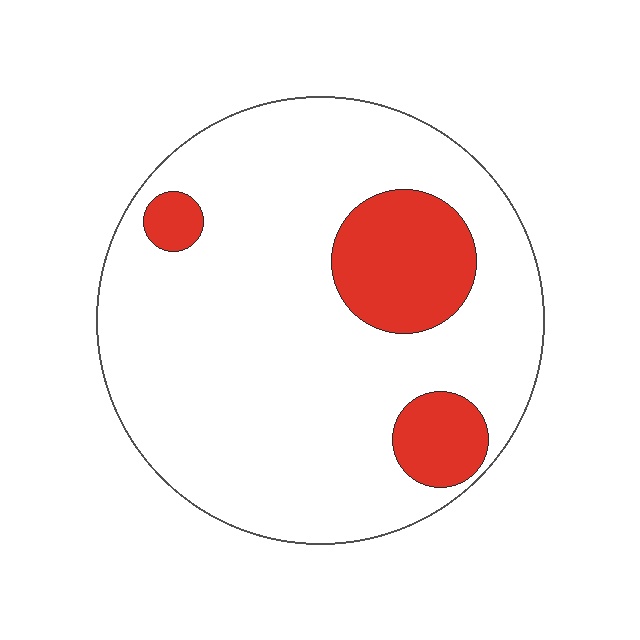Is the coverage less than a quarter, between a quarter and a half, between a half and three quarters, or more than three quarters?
Less than a quarter.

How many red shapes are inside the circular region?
3.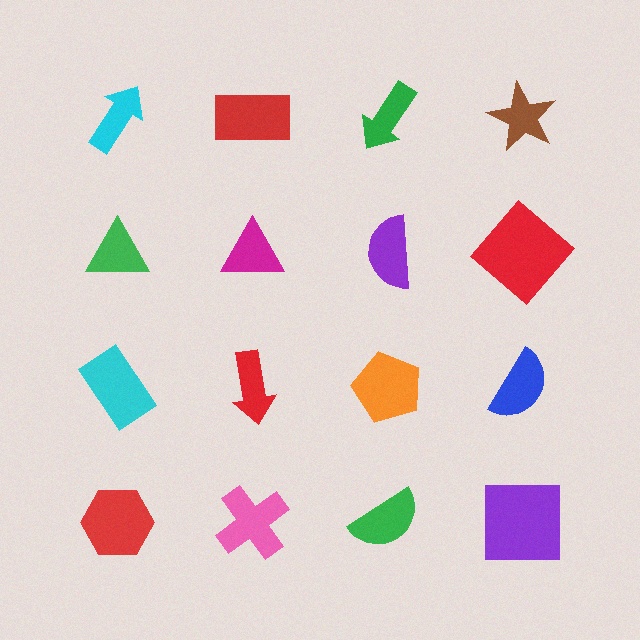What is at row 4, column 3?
A green semicircle.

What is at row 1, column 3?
A green arrow.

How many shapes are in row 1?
4 shapes.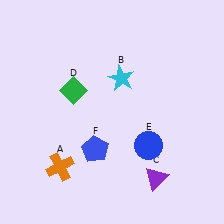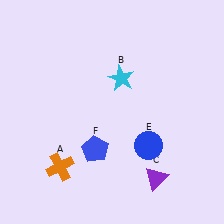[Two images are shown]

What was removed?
The green diamond (D) was removed in Image 2.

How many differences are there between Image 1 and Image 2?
There is 1 difference between the two images.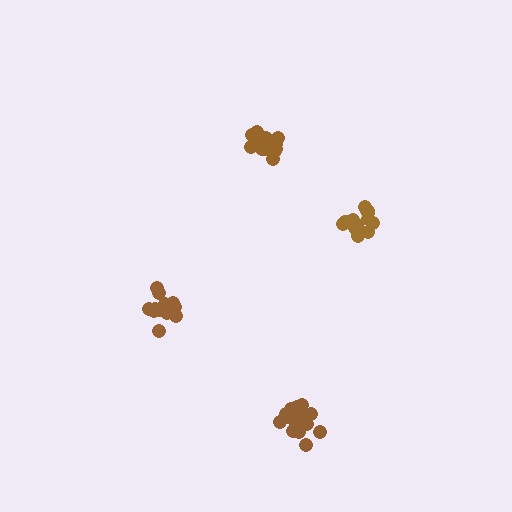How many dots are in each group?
Group 1: 18 dots, Group 2: 17 dots, Group 3: 14 dots, Group 4: 14 dots (63 total).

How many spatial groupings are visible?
There are 4 spatial groupings.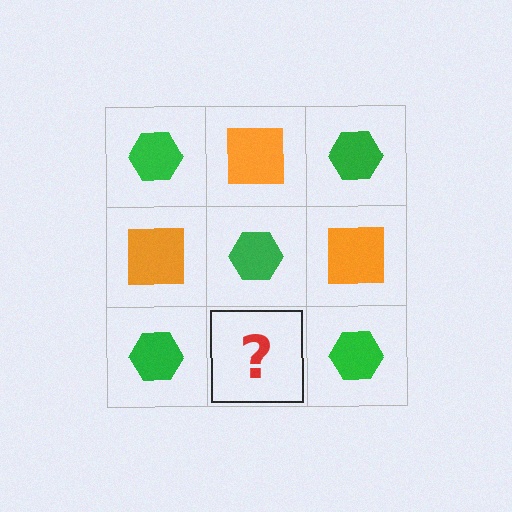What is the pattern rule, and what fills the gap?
The rule is that it alternates green hexagon and orange square in a checkerboard pattern. The gap should be filled with an orange square.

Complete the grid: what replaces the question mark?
The question mark should be replaced with an orange square.